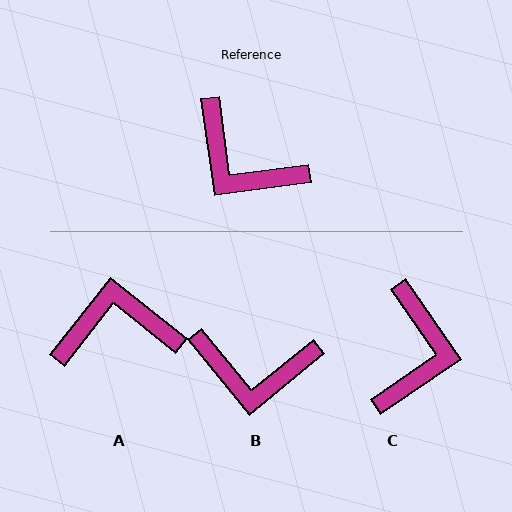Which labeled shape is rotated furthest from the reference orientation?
A, about 136 degrees away.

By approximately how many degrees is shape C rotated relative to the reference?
Approximately 117 degrees counter-clockwise.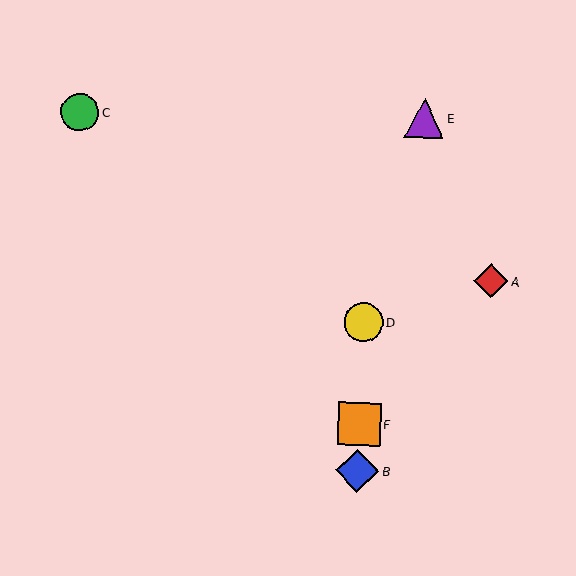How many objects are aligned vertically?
3 objects (B, D, F) are aligned vertically.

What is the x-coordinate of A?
Object A is at x≈491.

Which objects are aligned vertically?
Objects B, D, F are aligned vertically.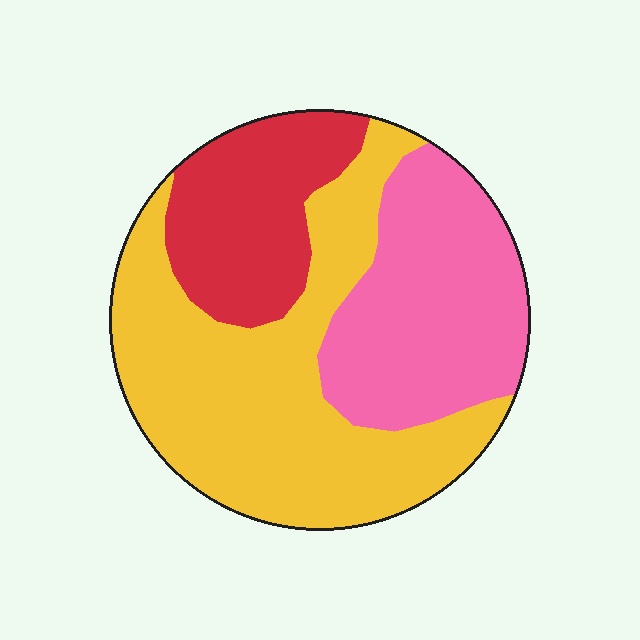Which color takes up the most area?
Yellow, at roughly 50%.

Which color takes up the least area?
Red, at roughly 20%.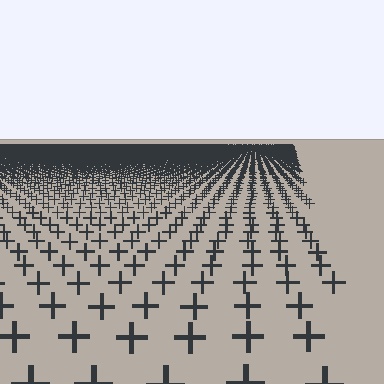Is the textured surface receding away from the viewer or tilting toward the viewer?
The surface is receding away from the viewer. Texture elements get smaller and denser toward the top.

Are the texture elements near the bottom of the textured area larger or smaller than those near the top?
Larger. Near the bottom, elements are closer to the viewer and appear at a bigger on-screen size.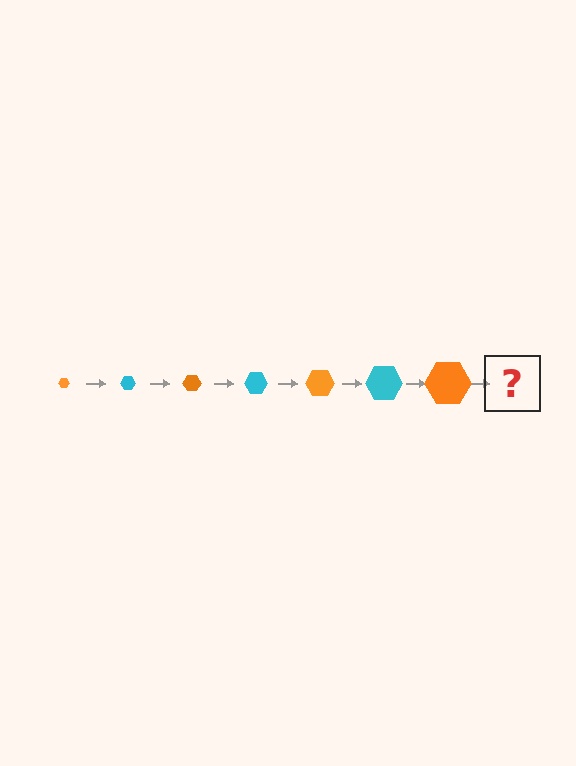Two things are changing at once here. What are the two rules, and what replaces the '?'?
The two rules are that the hexagon grows larger each step and the color cycles through orange and cyan. The '?' should be a cyan hexagon, larger than the previous one.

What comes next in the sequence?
The next element should be a cyan hexagon, larger than the previous one.